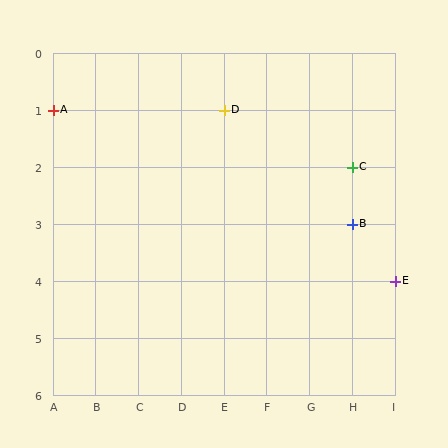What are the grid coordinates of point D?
Point D is at grid coordinates (E, 1).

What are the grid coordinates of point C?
Point C is at grid coordinates (H, 2).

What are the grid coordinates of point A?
Point A is at grid coordinates (A, 1).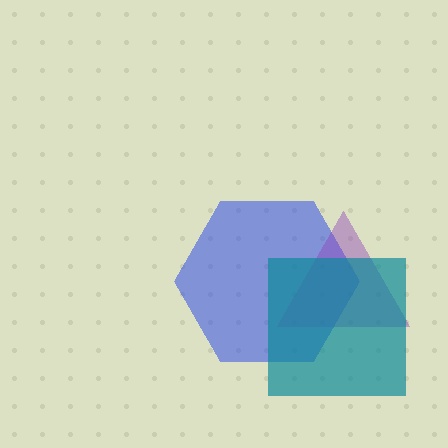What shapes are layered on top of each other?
The layered shapes are: a blue hexagon, a purple triangle, a teal square.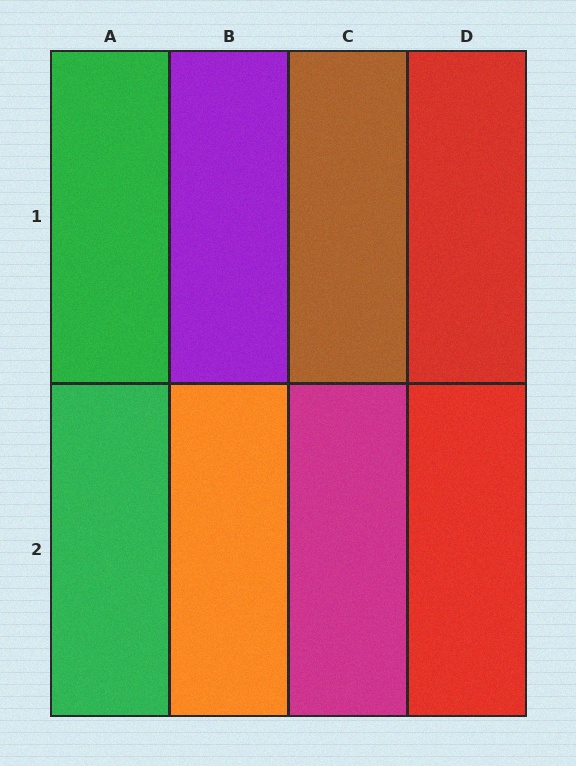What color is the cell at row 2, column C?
Magenta.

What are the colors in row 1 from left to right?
Green, purple, brown, red.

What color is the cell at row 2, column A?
Green.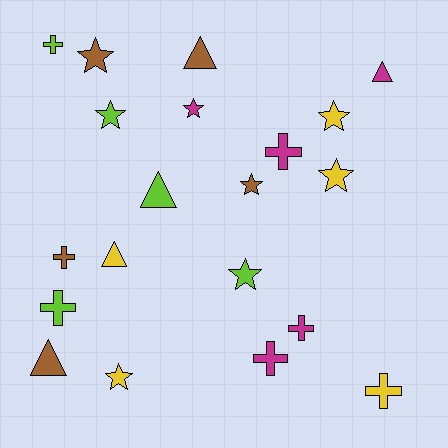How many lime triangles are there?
There is 1 lime triangle.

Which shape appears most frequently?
Star, with 8 objects.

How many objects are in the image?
There are 20 objects.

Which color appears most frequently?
Lime, with 5 objects.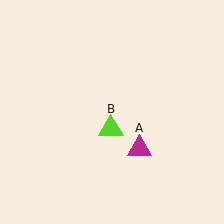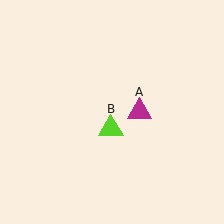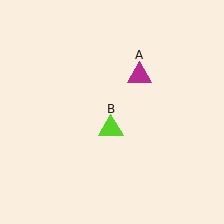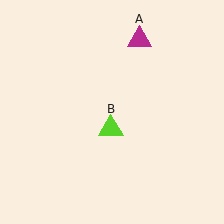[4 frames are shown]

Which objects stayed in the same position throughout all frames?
Lime triangle (object B) remained stationary.